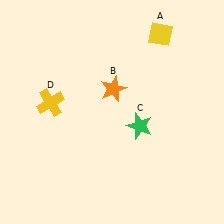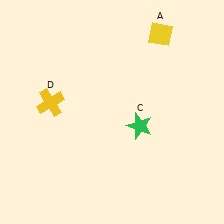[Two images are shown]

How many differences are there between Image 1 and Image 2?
There is 1 difference between the two images.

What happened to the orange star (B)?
The orange star (B) was removed in Image 2. It was in the top-right area of Image 1.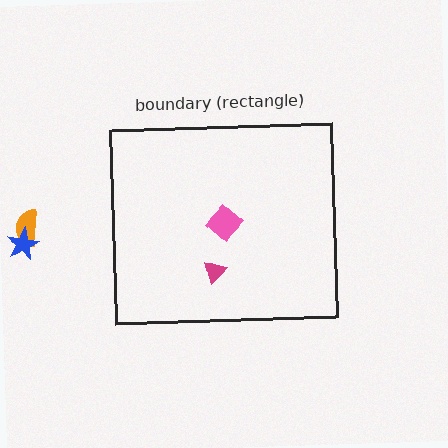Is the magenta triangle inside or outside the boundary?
Inside.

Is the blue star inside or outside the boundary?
Outside.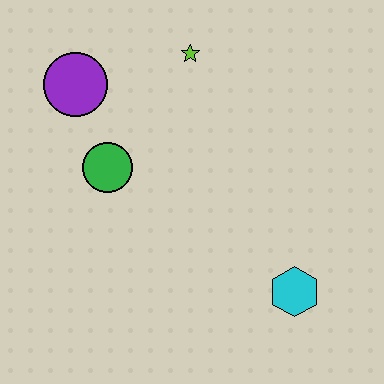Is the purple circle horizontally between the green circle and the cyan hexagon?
No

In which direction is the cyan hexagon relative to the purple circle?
The cyan hexagon is to the right of the purple circle.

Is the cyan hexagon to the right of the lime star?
Yes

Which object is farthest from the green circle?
The cyan hexagon is farthest from the green circle.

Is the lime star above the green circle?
Yes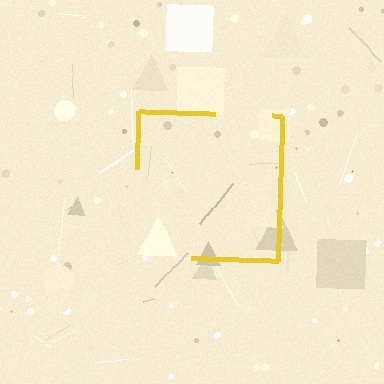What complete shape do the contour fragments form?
The contour fragments form a square.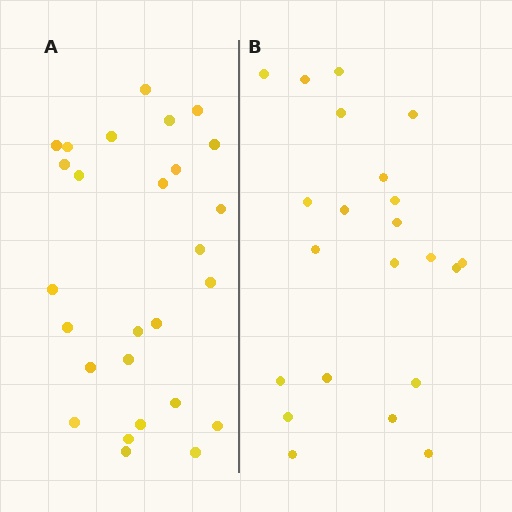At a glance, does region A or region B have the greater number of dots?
Region A (the left region) has more dots.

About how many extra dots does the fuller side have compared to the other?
Region A has about 5 more dots than region B.